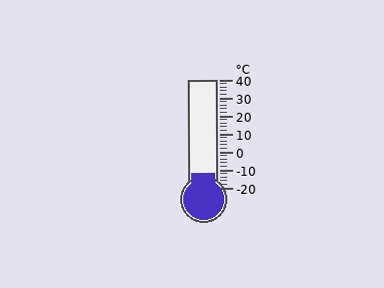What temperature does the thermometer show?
The thermometer shows approximately -12°C.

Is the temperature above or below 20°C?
The temperature is below 20°C.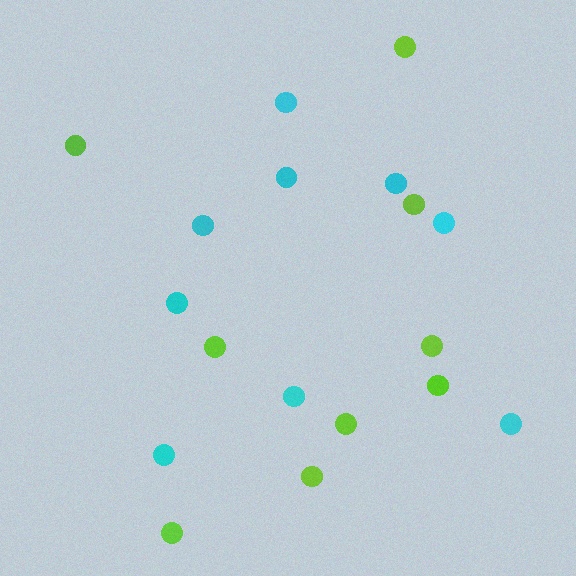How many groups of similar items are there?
There are 2 groups: one group of lime circles (9) and one group of cyan circles (9).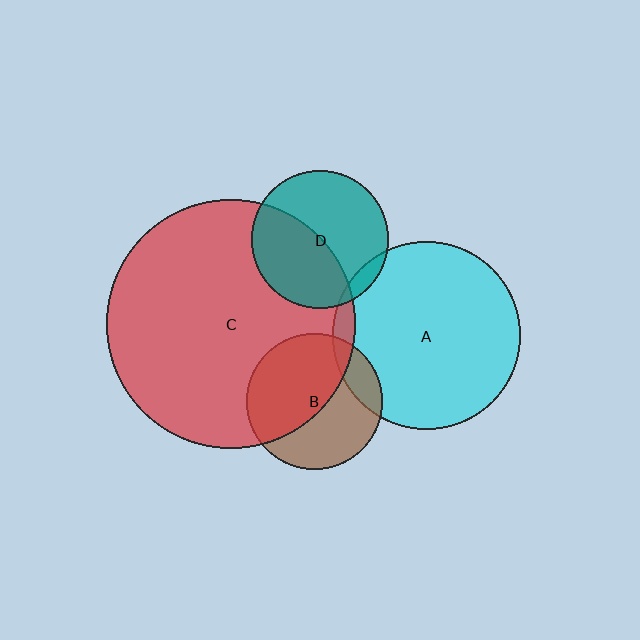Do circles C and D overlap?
Yes.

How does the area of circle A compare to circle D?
Approximately 1.9 times.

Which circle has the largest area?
Circle C (red).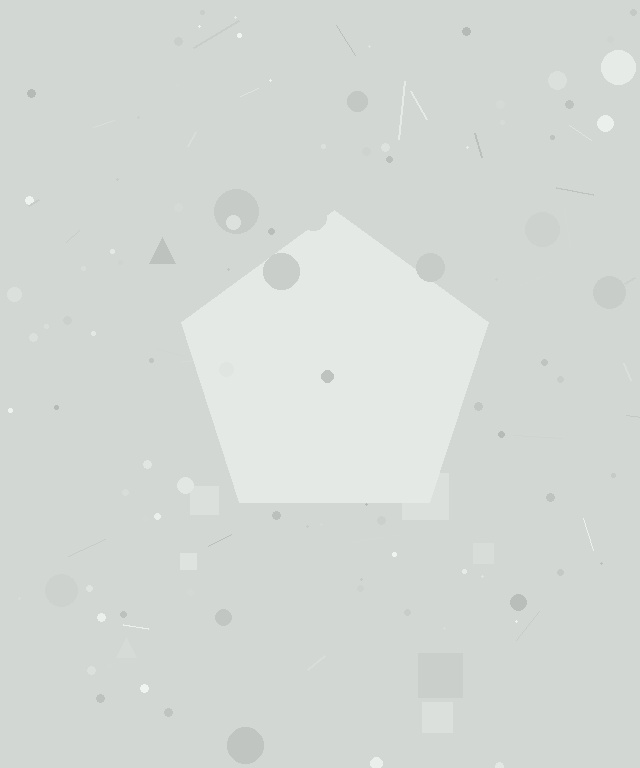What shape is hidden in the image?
A pentagon is hidden in the image.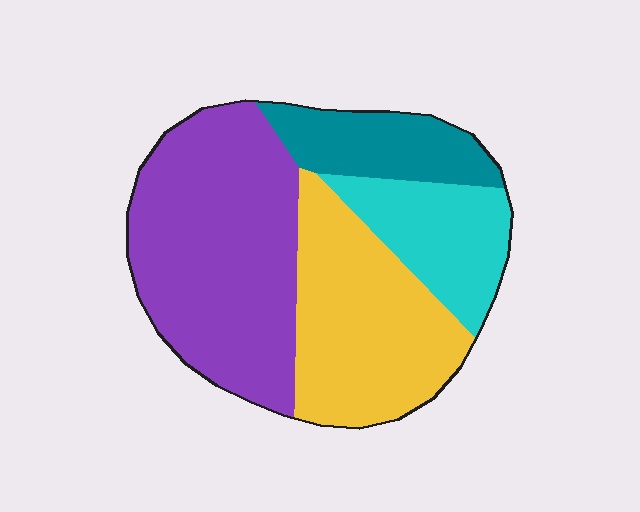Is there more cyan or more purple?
Purple.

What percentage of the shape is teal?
Teal covers roughly 15% of the shape.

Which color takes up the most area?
Purple, at roughly 40%.